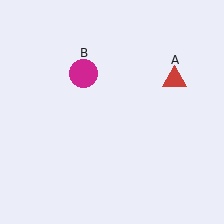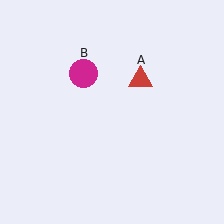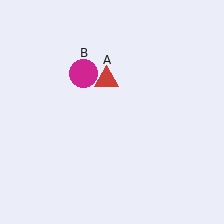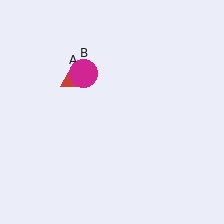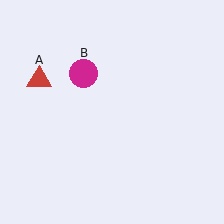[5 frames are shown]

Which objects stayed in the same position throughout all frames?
Magenta circle (object B) remained stationary.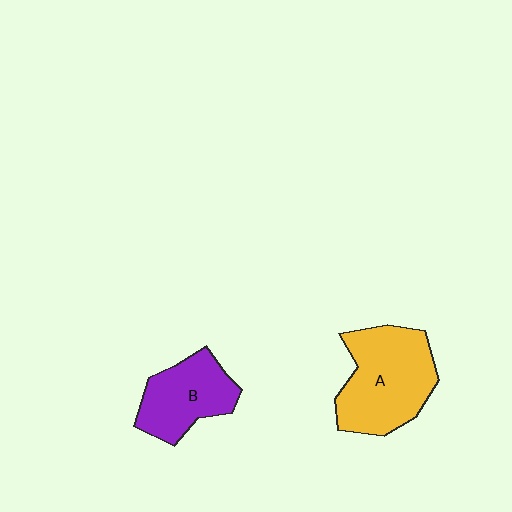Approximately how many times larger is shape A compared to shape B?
Approximately 1.4 times.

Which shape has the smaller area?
Shape B (purple).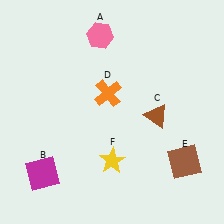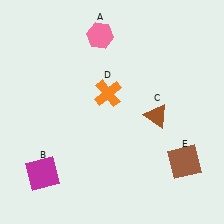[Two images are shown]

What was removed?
The yellow star (F) was removed in Image 2.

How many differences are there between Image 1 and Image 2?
There is 1 difference between the two images.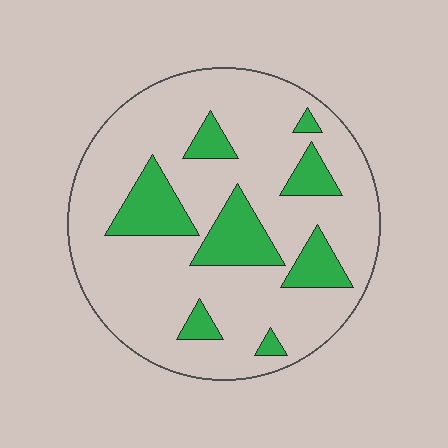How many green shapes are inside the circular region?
8.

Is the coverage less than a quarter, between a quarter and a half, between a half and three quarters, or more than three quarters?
Less than a quarter.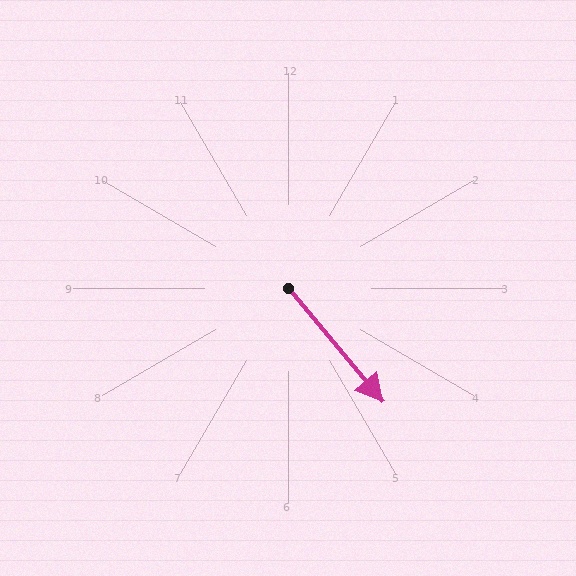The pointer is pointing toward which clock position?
Roughly 5 o'clock.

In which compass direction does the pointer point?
Southeast.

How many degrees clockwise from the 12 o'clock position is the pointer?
Approximately 140 degrees.